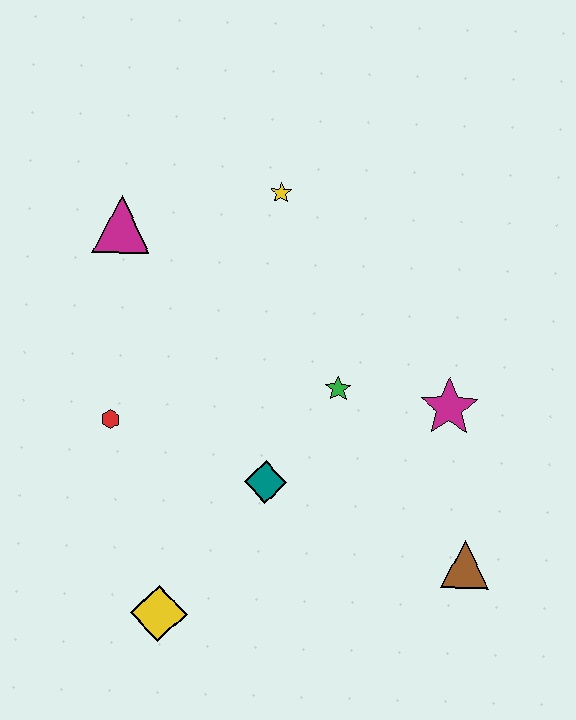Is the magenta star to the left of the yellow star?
No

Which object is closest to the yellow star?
The magenta triangle is closest to the yellow star.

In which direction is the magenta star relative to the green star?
The magenta star is to the right of the green star.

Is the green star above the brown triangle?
Yes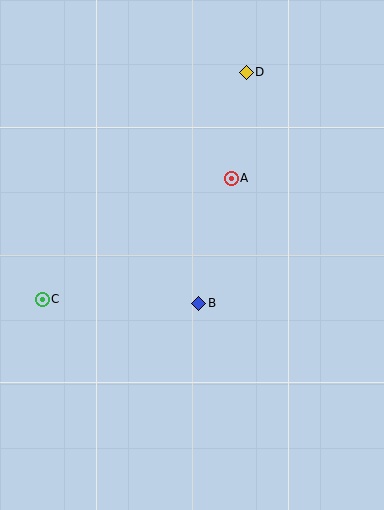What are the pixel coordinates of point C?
Point C is at (42, 299).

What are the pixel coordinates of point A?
Point A is at (231, 178).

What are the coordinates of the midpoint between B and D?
The midpoint between B and D is at (222, 188).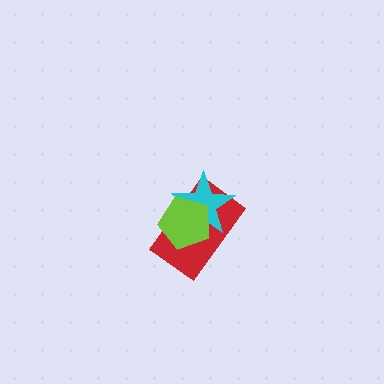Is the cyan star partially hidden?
Yes, it is partially covered by another shape.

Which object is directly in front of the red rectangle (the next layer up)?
The cyan star is directly in front of the red rectangle.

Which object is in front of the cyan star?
The lime pentagon is in front of the cyan star.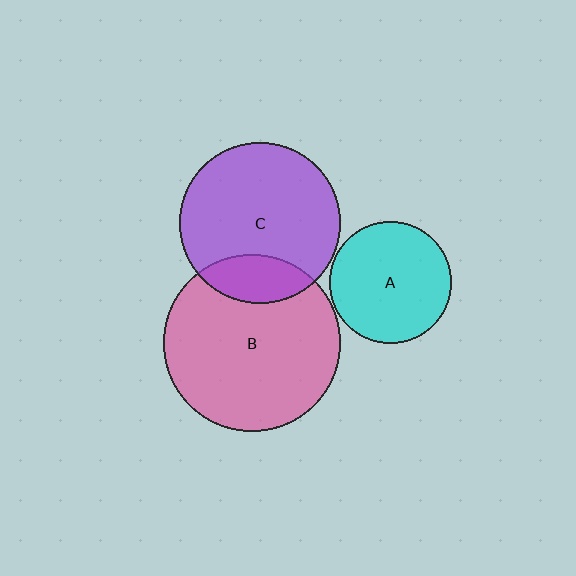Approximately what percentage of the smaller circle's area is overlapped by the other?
Approximately 20%.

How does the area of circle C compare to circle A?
Approximately 1.7 times.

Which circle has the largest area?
Circle B (pink).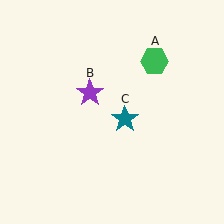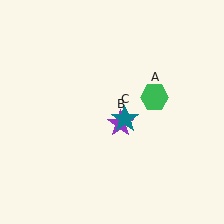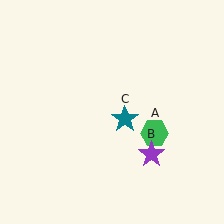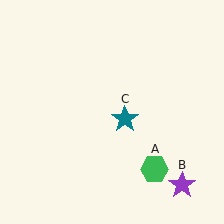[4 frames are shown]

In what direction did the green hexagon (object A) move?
The green hexagon (object A) moved down.